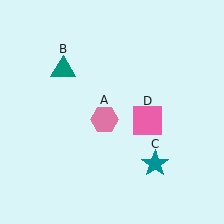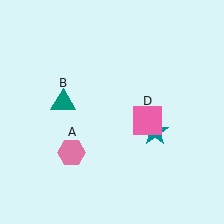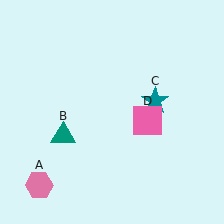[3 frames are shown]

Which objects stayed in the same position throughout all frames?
Pink square (object D) remained stationary.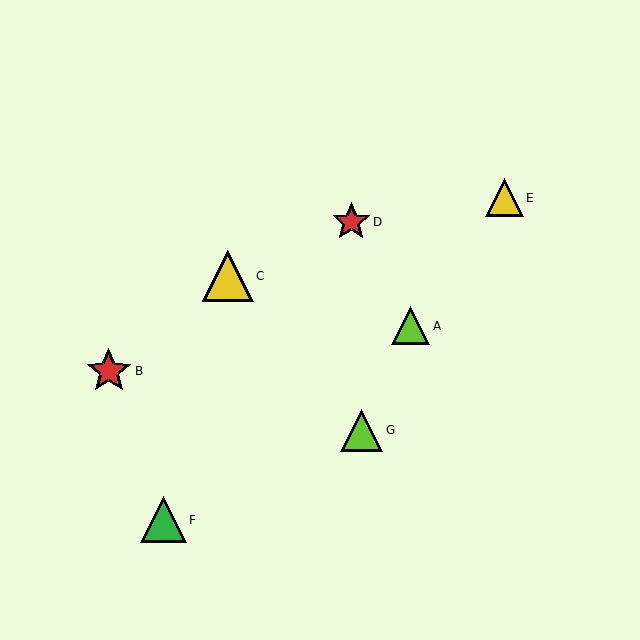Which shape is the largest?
The yellow triangle (labeled C) is the largest.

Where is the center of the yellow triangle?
The center of the yellow triangle is at (504, 198).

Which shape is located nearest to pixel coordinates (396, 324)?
The lime triangle (labeled A) at (411, 326) is nearest to that location.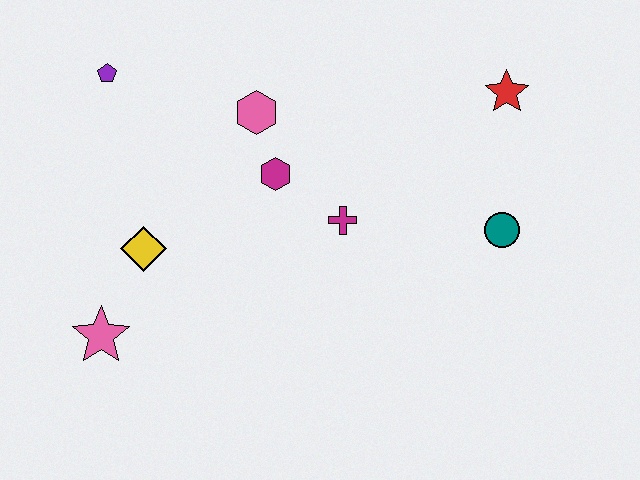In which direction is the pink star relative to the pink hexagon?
The pink star is below the pink hexagon.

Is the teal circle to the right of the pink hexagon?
Yes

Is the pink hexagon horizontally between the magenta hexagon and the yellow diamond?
Yes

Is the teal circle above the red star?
No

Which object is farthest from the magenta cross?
The purple pentagon is farthest from the magenta cross.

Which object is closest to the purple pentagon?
The pink hexagon is closest to the purple pentagon.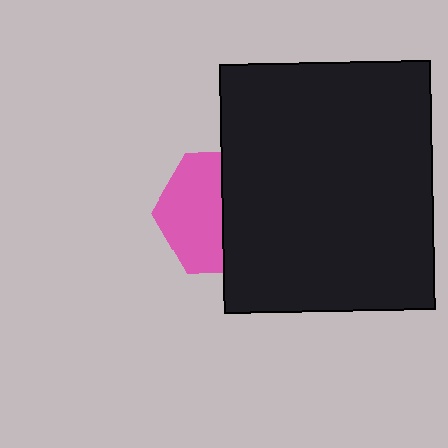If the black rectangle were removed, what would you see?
You would see the complete pink hexagon.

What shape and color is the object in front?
The object in front is a black rectangle.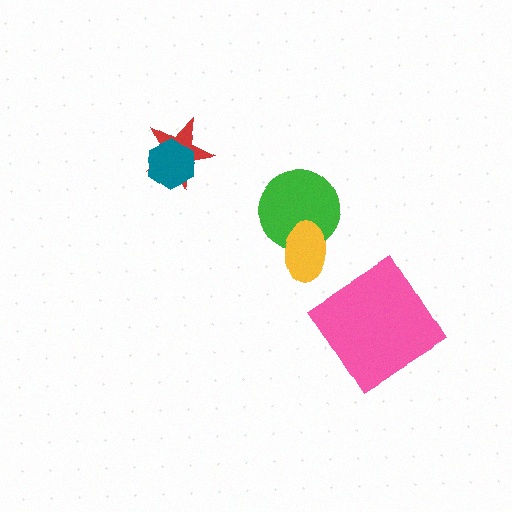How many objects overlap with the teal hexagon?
1 object overlaps with the teal hexagon.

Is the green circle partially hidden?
Yes, it is partially covered by another shape.